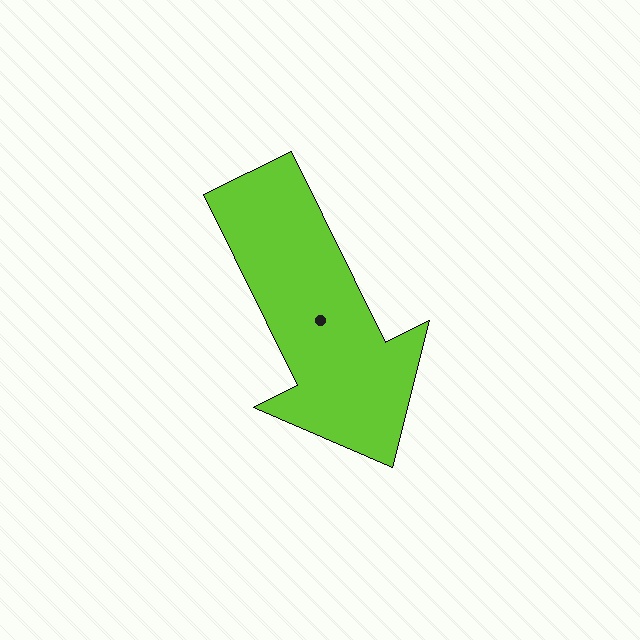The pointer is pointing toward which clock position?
Roughly 5 o'clock.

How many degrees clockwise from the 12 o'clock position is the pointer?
Approximately 154 degrees.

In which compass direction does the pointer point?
Southeast.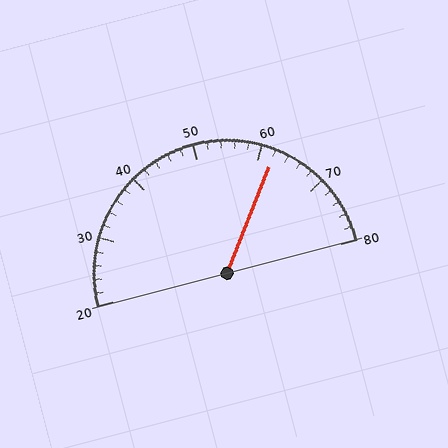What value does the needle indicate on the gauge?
The needle indicates approximately 62.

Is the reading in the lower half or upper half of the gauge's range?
The reading is in the upper half of the range (20 to 80).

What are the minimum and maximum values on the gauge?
The gauge ranges from 20 to 80.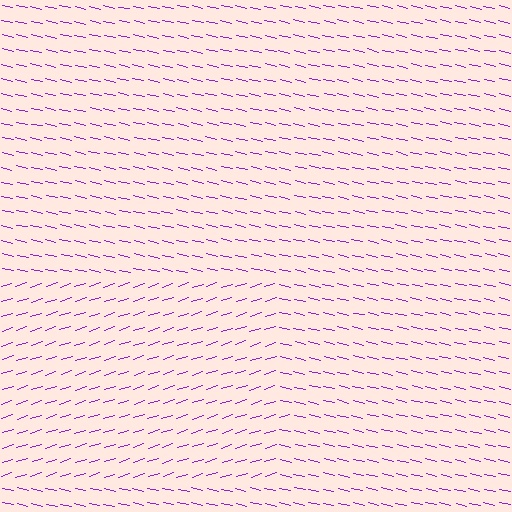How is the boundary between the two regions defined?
The boundary is defined purely by a change in line orientation (approximately 31 degrees difference). All lines are the same color and thickness.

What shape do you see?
I see a rectangle.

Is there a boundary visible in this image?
Yes, there is a texture boundary formed by a change in line orientation.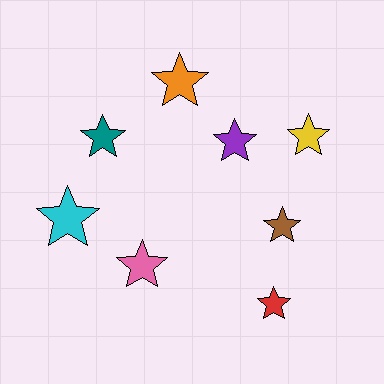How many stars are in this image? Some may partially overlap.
There are 8 stars.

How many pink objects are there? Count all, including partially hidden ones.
There is 1 pink object.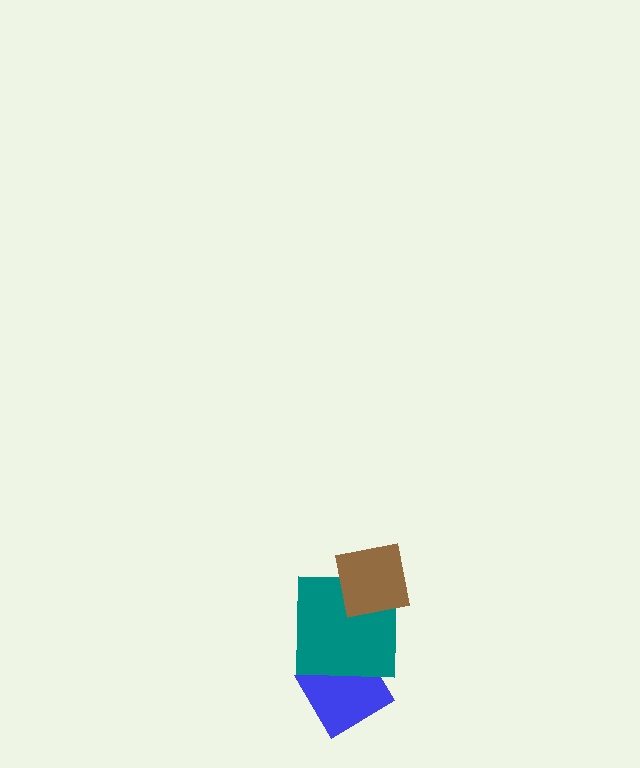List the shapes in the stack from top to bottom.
From top to bottom: the brown square, the teal square, the blue diamond.